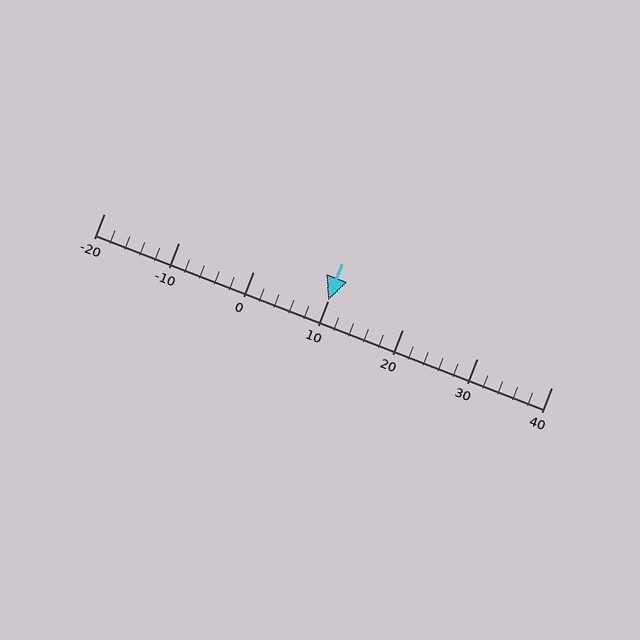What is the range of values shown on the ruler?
The ruler shows values from -20 to 40.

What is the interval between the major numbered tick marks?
The major tick marks are spaced 10 units apart.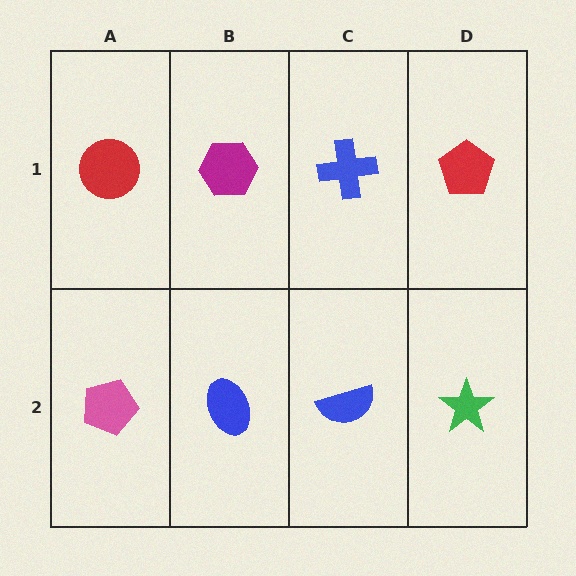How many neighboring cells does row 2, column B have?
3.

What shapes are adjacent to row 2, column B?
A magenta hexagon (row 1, column B), a pink pentagon (row 2, column A), a blue semicircle (row 2, column C).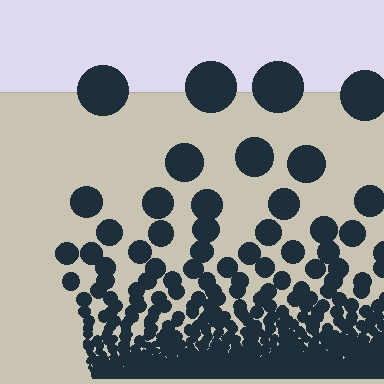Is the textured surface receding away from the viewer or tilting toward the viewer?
The surface appears to tilt toward the viewer. Texture elements get larger and sparser toward the top.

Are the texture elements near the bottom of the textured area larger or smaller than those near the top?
Smaller. The gradient is inverted — elements near the bottom are smaller and denser.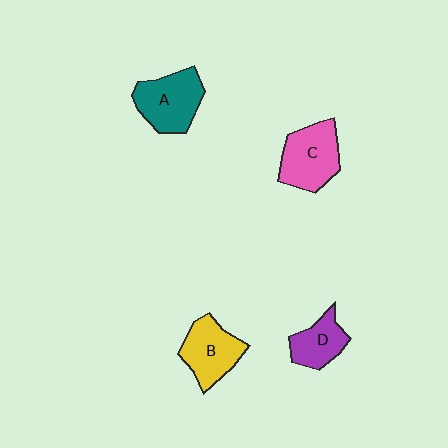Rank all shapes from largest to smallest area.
From largest to smallest: C (pink), A (teal), B (yellow), D (purple).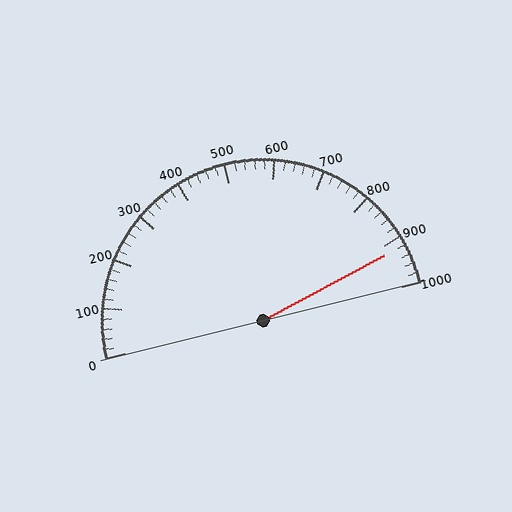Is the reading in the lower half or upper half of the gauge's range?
The reading is in the upper half of the range (0 to 1000).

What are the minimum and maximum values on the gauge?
The gauge ranges from 0 to 1000.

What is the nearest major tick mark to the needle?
The nearest major tick mark is 900.